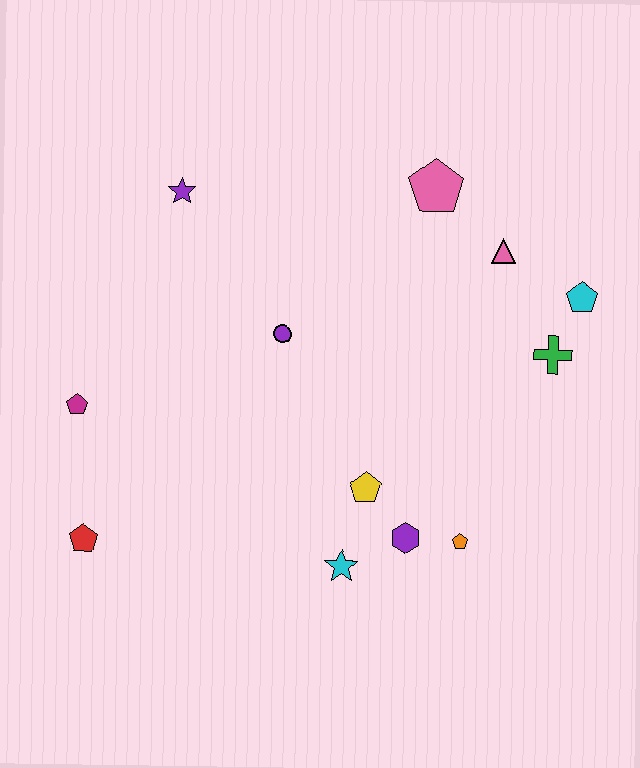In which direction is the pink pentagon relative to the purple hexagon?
The pink pentagon is above the purple hexagon.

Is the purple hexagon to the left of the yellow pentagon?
No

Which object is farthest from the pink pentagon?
The red pentagon is farthest from the pink pentagon.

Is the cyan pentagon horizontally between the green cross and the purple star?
No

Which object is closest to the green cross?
The cyan pentagon is closest to the green cross.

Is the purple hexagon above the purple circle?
No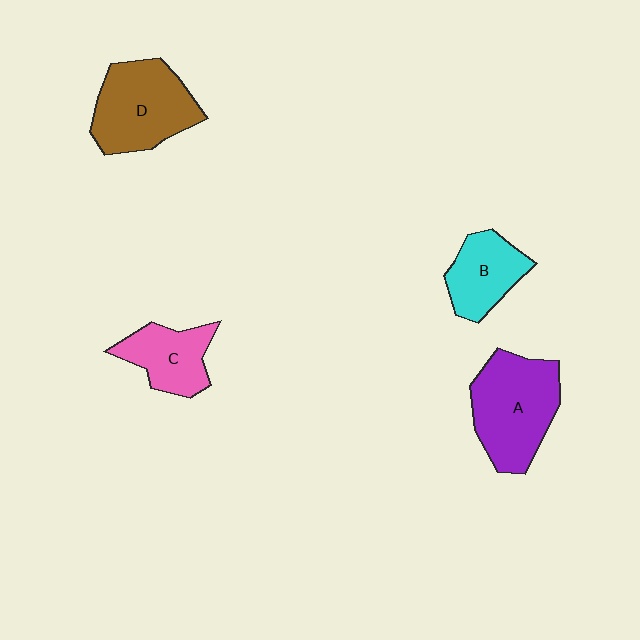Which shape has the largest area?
Shape A (purple).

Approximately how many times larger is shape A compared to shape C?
Approximately 1.6 times.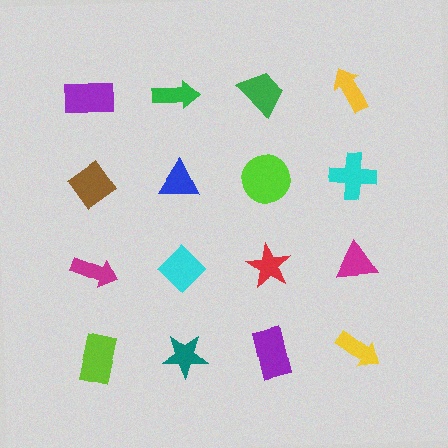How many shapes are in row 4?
4 shapes.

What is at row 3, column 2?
A cyan diamond.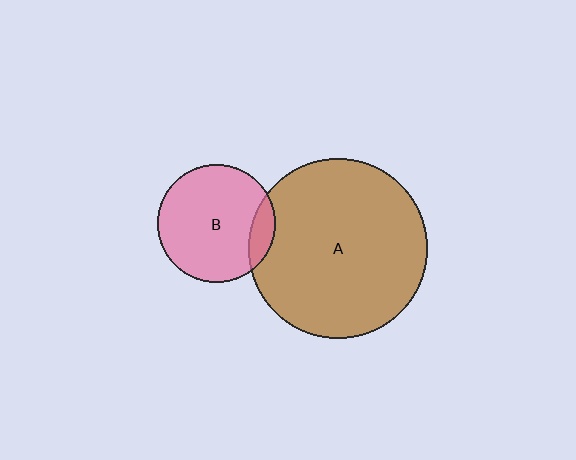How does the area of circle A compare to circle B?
Approximately 2.3 times.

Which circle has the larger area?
Circle A (brown).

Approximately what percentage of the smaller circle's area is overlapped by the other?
Approximately 10%.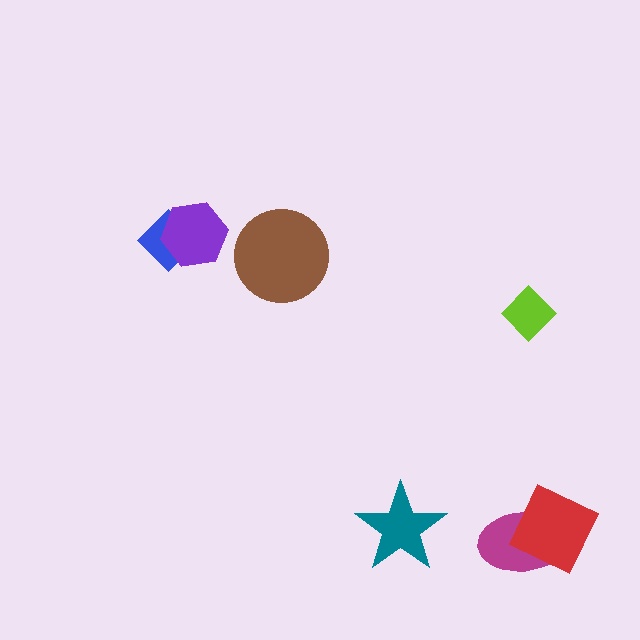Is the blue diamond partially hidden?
Yes, it is partially covered by another shape.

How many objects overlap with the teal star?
0 objects overlap with the teal star.